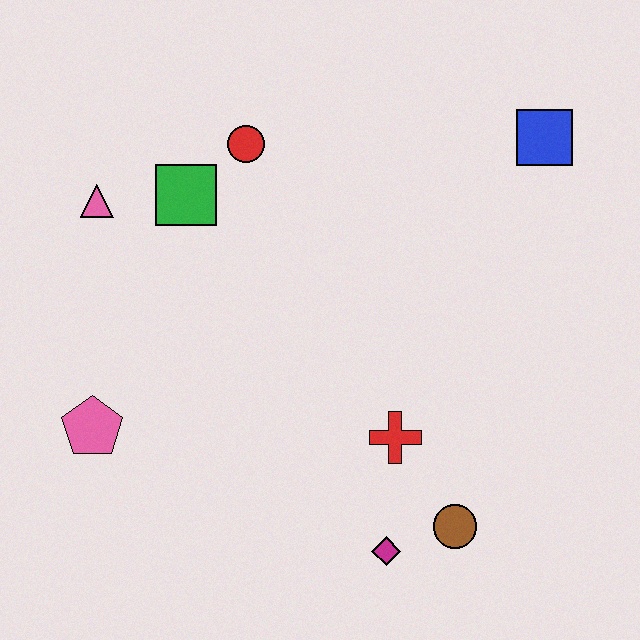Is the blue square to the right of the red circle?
Yes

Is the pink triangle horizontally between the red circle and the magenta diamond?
No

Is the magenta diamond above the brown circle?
No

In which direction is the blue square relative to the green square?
The blue square is to the right of the green square.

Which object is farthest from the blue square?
The pink pentagon is farthest from the blue square.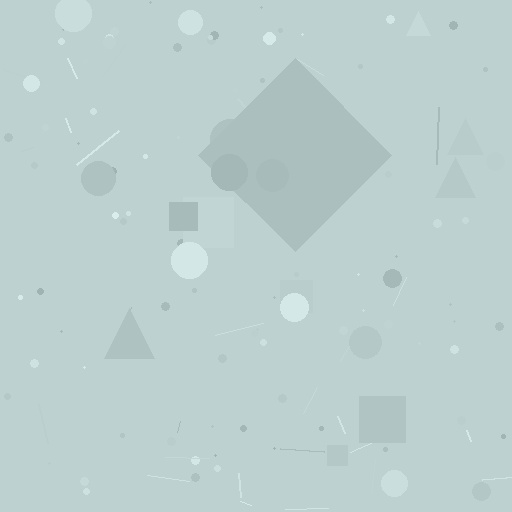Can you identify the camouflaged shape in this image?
The camouflaged shape is a diamond.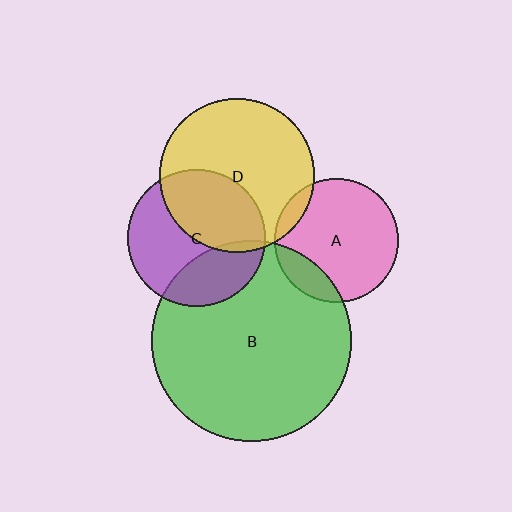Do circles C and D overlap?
Yes.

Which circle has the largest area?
Circle B (green).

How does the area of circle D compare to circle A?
Approximately 1.6 times.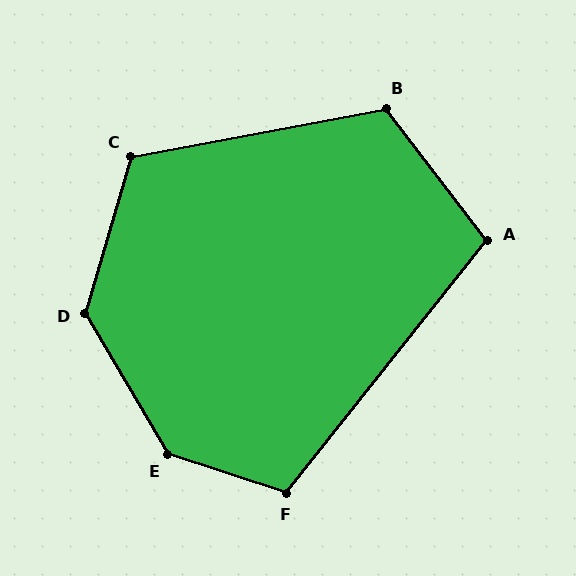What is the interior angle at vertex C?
Approximately 117 degrees (obtuse).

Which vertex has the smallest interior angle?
A, at approximately 104 degrees.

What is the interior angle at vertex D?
Approximately 133 degrees (obtuse).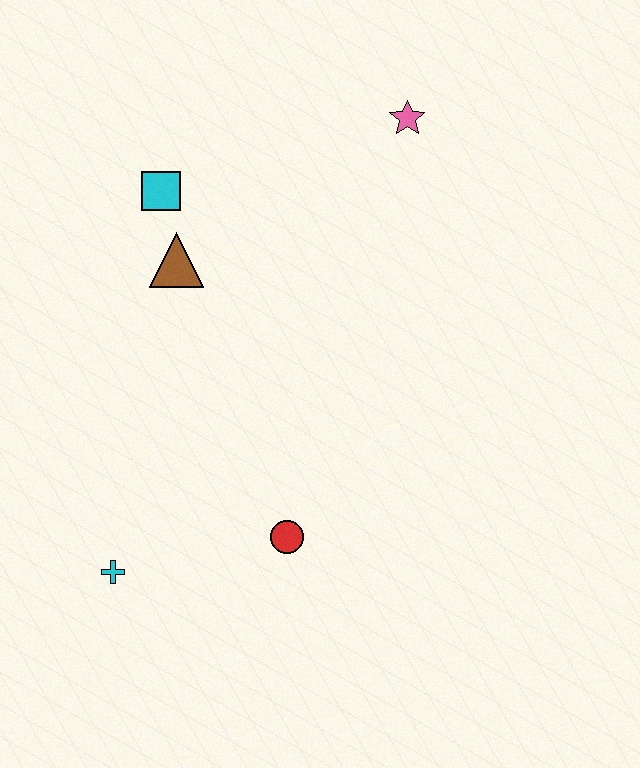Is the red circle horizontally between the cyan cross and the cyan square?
No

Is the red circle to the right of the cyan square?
Yes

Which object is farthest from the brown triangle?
The cyan cross is farthest from the brown triangle.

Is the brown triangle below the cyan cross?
No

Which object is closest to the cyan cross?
The red circle is closest to the cyan cross.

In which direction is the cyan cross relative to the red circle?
The cyan cross is to the left of the red circle.